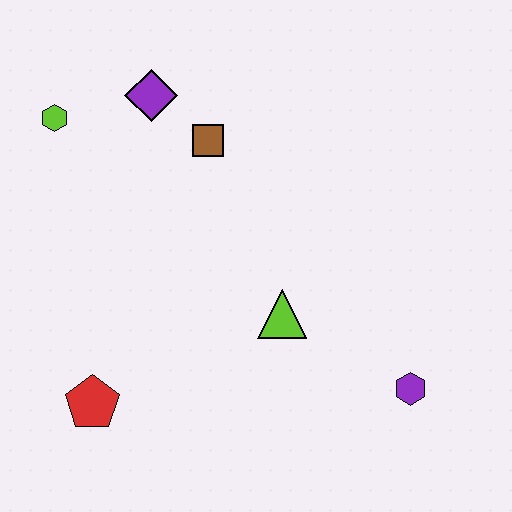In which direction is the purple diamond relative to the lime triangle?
The purple diamond is above the lime triangle.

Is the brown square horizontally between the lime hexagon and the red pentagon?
No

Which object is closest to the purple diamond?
The brown square is closest to the purple diamond.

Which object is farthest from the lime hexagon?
The purple hexagon is farthest from the lime hexagon.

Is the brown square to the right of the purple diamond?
Yes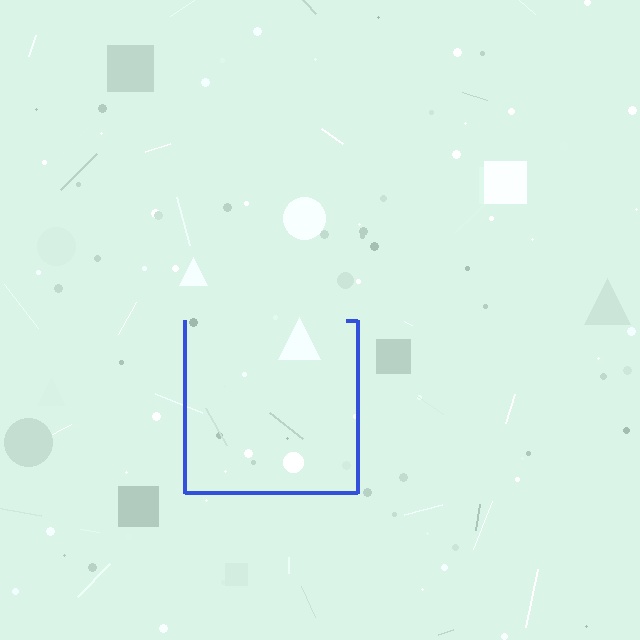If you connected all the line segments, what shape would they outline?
They would outline a square.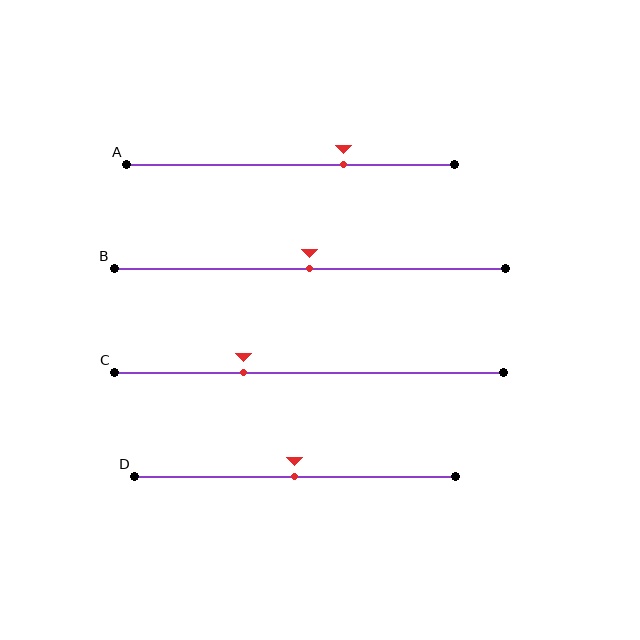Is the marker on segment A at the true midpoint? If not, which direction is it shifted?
No, the marker on segment A is shifted to the right by about 16% of the segment length.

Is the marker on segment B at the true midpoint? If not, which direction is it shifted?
Yes, the marker on segment B is at the true midpoint.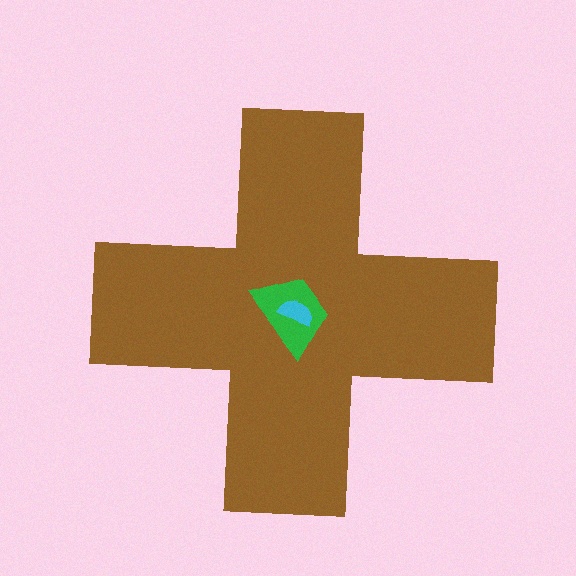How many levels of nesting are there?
3.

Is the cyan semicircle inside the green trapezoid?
Yes.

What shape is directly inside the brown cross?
The green trapezoid.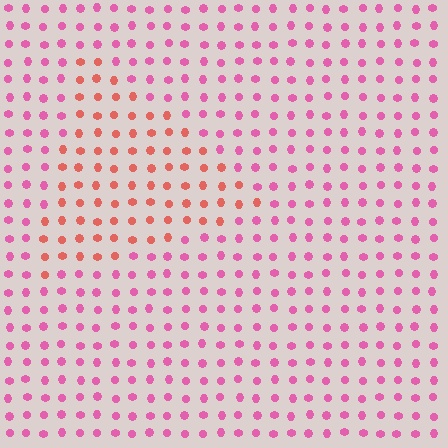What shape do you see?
I see a triangle.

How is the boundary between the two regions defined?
The boundary is defined purely by a slight shift in hue (about 39 degrees). Spacing, size, and orientation are identical on both sides.